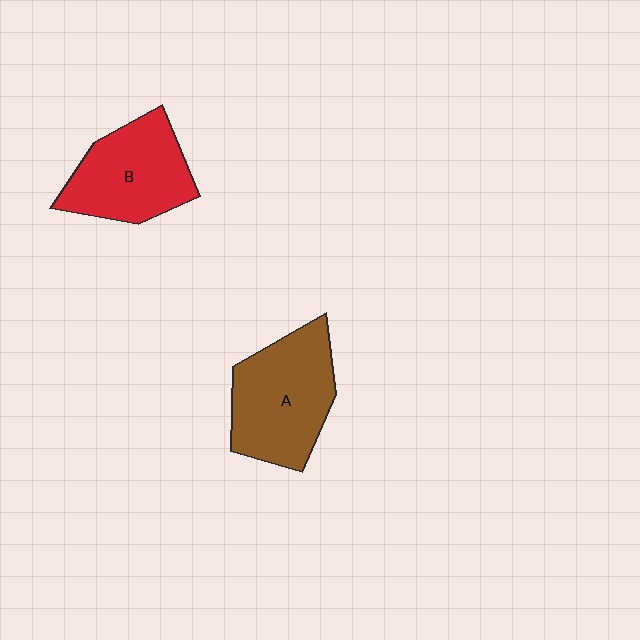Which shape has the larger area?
Shape A (brown).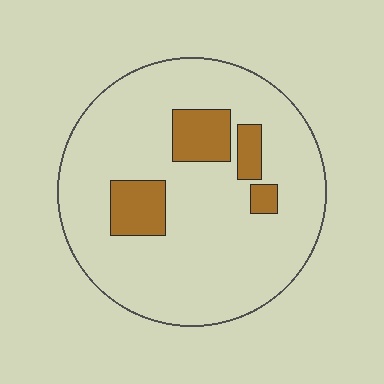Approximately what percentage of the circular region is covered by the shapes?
Approximately 15%.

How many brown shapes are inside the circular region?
4.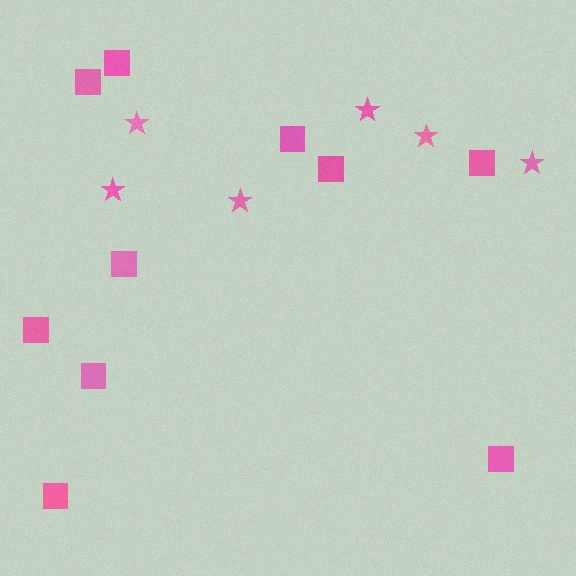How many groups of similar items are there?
There are 2 groups: one group of squares (10) and one group of stars (6).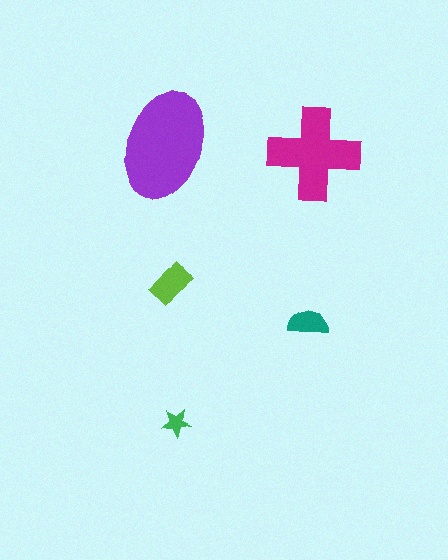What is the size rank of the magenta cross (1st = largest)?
2nd.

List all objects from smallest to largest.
The green star, the teal semicircle, the lime rectangle, the magenta cross, the purple ellipse.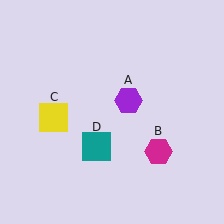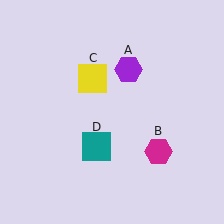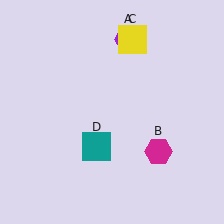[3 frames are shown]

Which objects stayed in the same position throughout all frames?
Magenta hexagon (object B) and teal square (object D) remained stationary.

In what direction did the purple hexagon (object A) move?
The purple hexagon (object A) moved up.